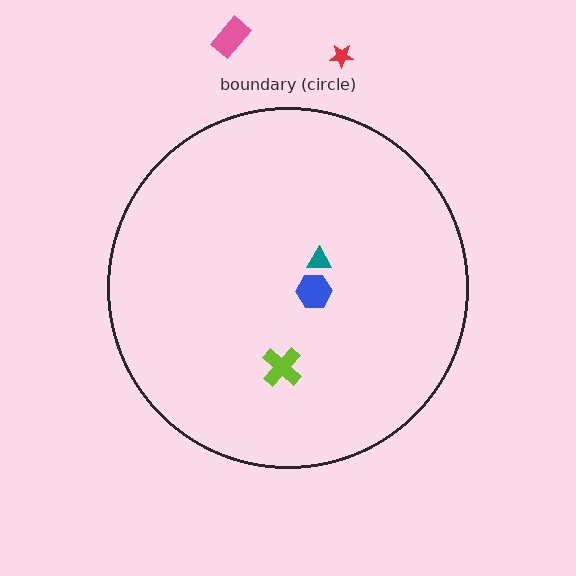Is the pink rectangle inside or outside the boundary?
Outside.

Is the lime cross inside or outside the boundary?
Inside.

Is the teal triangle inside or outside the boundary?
Inside.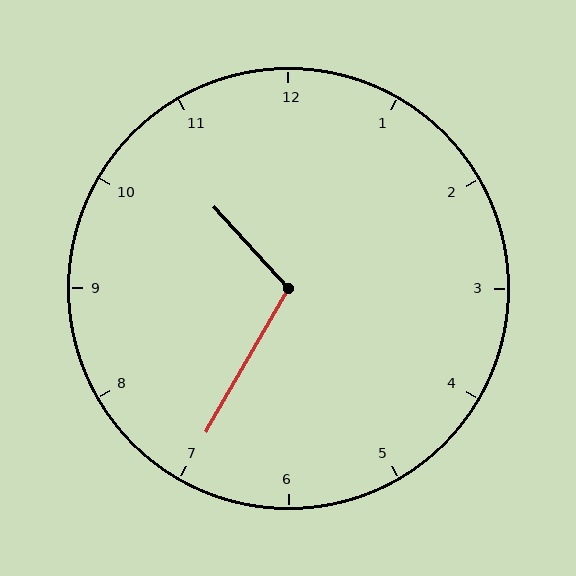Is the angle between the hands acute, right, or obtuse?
It is obtuse.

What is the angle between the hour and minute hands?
Approximately 108 degrees.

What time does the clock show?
10:35.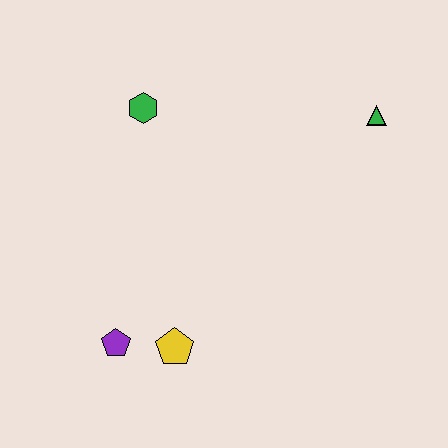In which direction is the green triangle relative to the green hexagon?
The green triangle is to the right of the green hexagon.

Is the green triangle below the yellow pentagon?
No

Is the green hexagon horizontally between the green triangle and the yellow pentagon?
No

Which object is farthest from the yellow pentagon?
The green triangle is farthest from the yellow pentagon.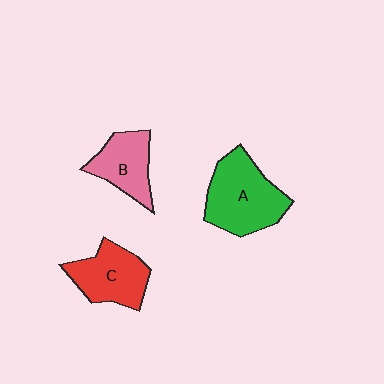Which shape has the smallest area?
Shape B (pink).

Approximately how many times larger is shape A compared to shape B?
Approximately 1.5 times.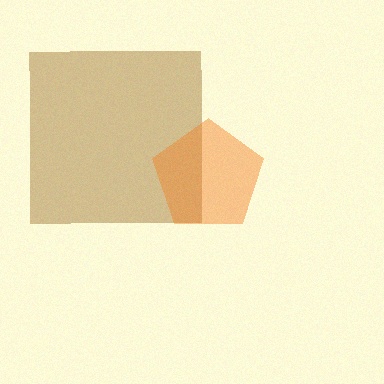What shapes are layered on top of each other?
The layered shapes are: a brown square, an orange pentagon.